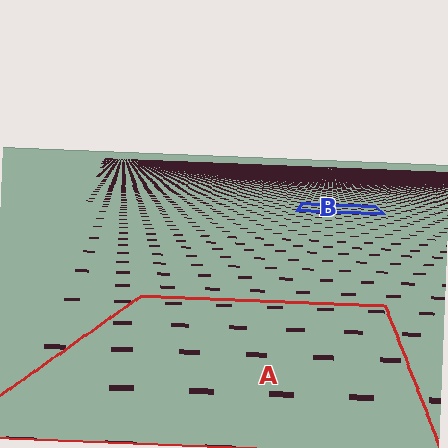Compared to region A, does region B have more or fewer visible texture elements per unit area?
Region B has more texture elements per unit area — they are packed more densely because it is farther away.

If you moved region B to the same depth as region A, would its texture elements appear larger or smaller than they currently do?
They would appear larger. At a closer depth, the same texture elements are projected at a bigger on-screen size.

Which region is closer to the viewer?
Region A is closer. The texture elements there are larger and more spread out.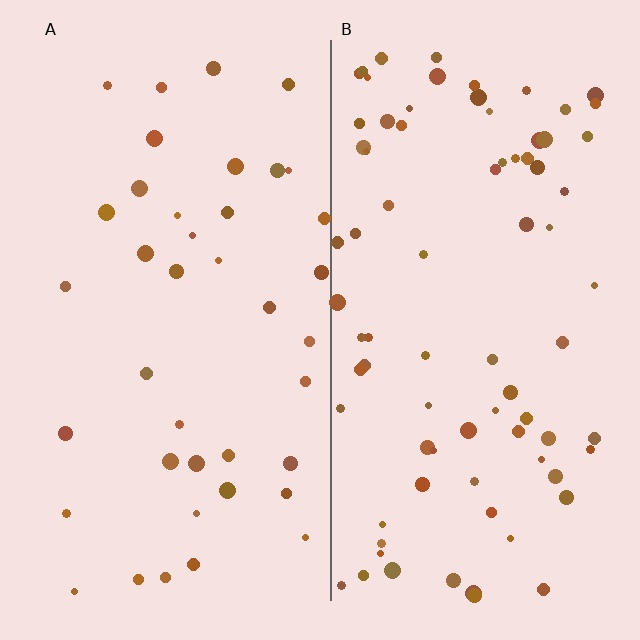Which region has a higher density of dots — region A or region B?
B (the right).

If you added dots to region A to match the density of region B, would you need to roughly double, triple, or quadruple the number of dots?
Approximately double.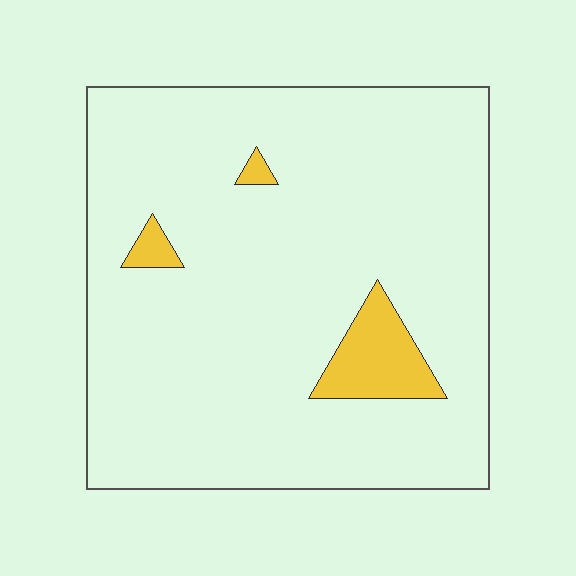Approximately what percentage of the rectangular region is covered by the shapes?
Approximately 5%.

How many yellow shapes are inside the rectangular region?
3.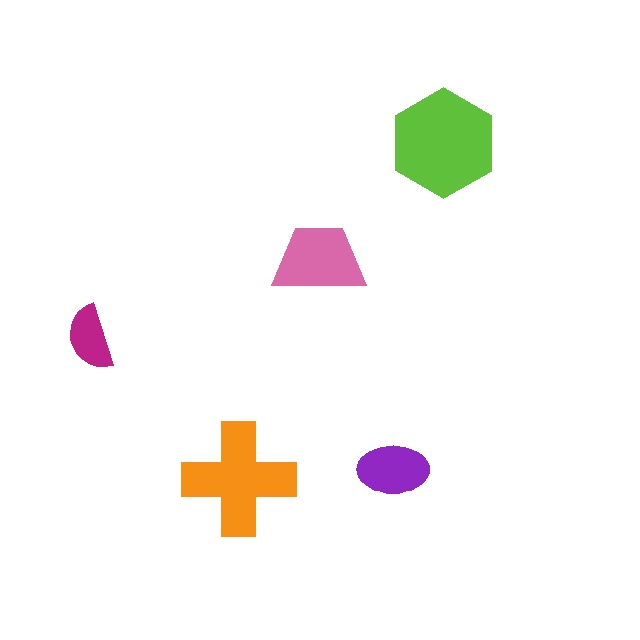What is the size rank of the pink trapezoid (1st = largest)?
3rd.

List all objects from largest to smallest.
The lime hexagon, the orange cross, the pink trapezoid, the purple ellipse, the magenta semicircle.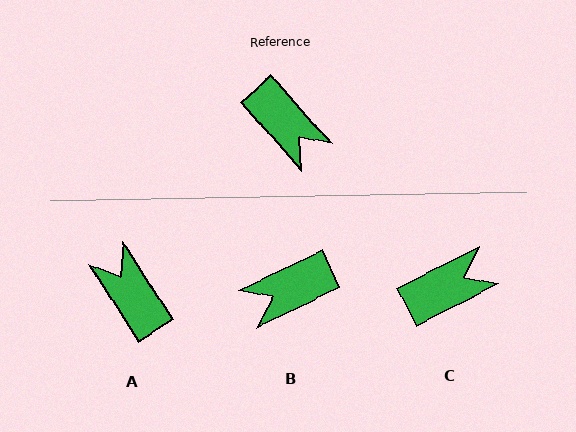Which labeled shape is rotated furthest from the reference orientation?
A, about 171 degrees away.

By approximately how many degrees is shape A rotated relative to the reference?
Approximately 171 degrees counter-clockwise.